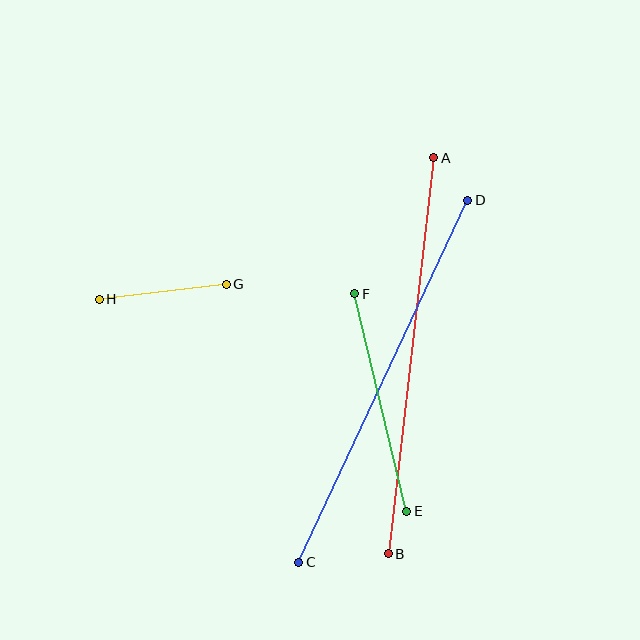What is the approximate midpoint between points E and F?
The midpoint is at approximately (381, 402) pixels.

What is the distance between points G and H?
The distance is approximately 128 pixels.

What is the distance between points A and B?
The distance is approximately 399 pixels.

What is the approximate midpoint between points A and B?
The midpoint is at approximately (411, 356) pixels.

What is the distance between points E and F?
The distance is approximately 224 pixels.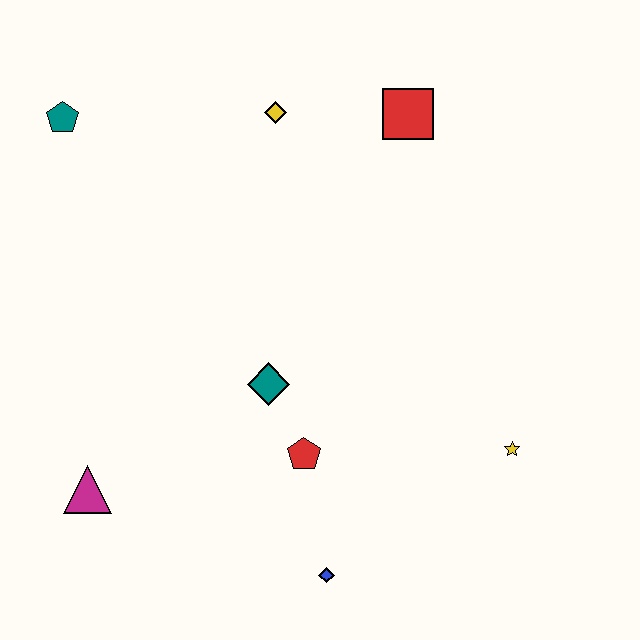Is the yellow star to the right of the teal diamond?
Yes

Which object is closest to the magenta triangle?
The teal diamond is closest to the magenta triangle.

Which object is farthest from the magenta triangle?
The red square is farthest from the magenta triangle.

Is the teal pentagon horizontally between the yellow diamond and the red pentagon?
No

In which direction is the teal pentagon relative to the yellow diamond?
The teal pentagon is to the left of the yellow diamond.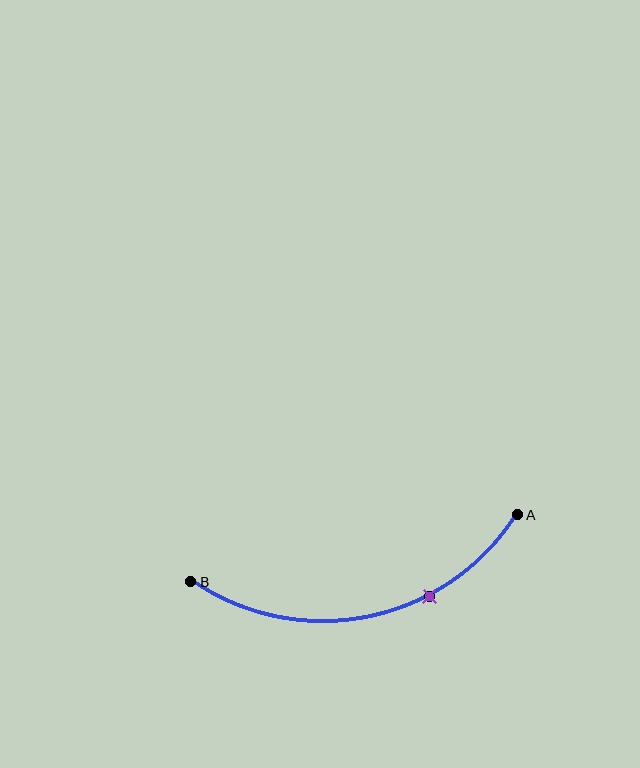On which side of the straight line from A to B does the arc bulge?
The arc bulges below the straight line connecting A and B.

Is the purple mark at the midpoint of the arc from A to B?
No. The purple mark lies on the arc but is closer to endpoint A. The arc midpoint would be at the point on the curve equidistant along the arc from both A and B.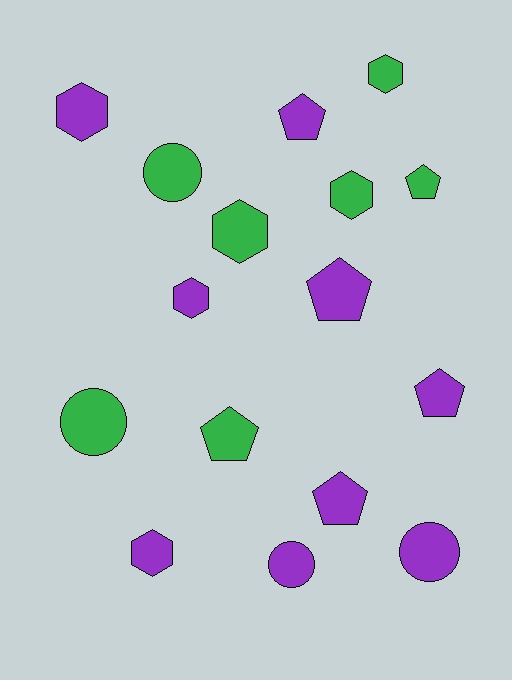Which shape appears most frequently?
Hexagon, with 6 objects.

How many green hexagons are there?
There are 3 green hexagons.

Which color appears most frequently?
Purple, with 9 objects.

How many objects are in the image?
There are 16 objects.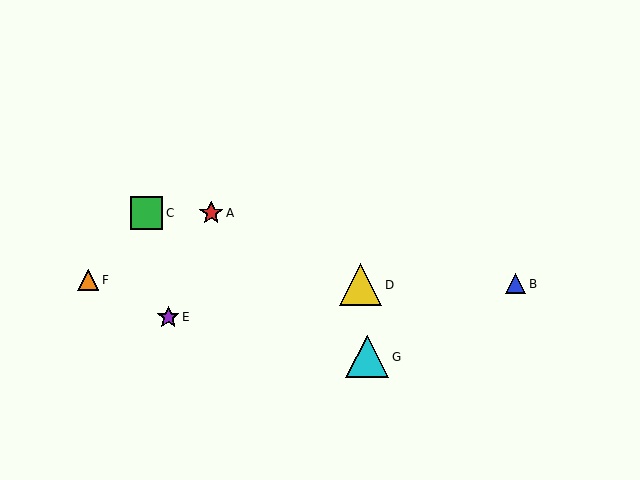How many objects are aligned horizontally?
2 objects (A, C) are aligned horizontally.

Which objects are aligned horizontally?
Objects A, C are aligned horizontally.